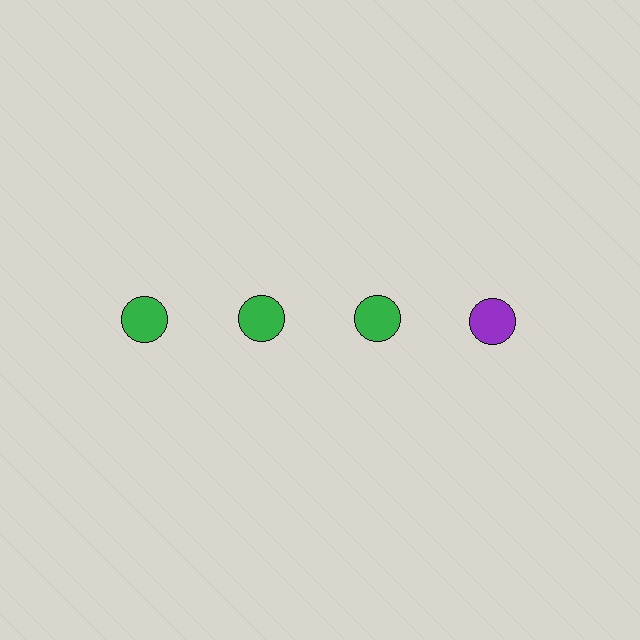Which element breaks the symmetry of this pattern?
The purple circle in the top row, second from right column breaks the symmetry. All other shapes are green circles.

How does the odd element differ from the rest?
It has a different color: purple instead of green.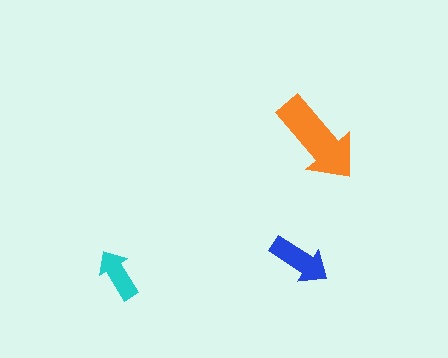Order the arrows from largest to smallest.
the orange one, the blue one, the cyan one.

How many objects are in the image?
There are 3 objects in the image.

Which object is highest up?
The orange arrow is topmost.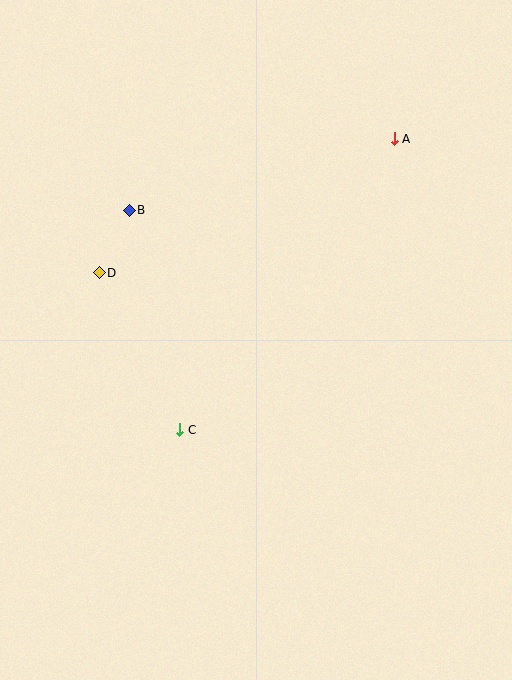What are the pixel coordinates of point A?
Point A is at (394, 139).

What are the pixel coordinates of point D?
Point D is at (99, 273).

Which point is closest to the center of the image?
Point C at (180, 430) is closest to the center.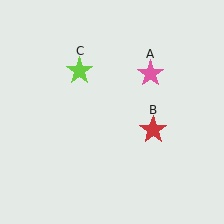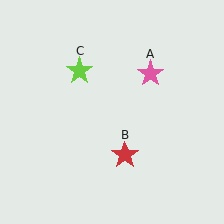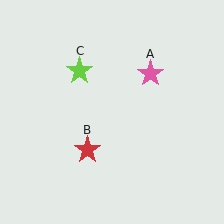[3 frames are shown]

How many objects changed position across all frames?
1 object changed position: red star (object B).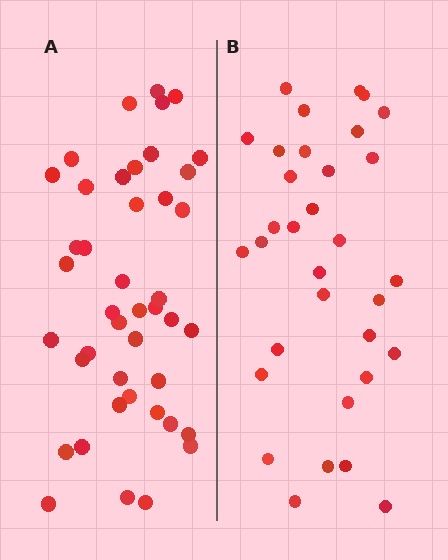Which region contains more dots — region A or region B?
Region A (the left region) has more dots.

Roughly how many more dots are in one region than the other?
Region A has roughly 10 or so more dots than region B.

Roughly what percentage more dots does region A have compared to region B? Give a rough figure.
About 30% more.